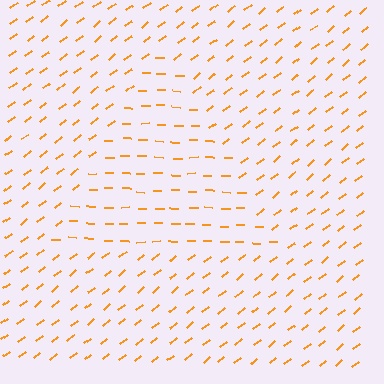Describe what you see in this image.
The image is filled with small orange line segments. A triangle region in the image has lines oriented differently from the surrounding lines, creating a visible texture boundary.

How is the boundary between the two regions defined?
The boundary is defined purely by a change in line orientation (approximately 39 degrees difference). All lines are the same color and thickness.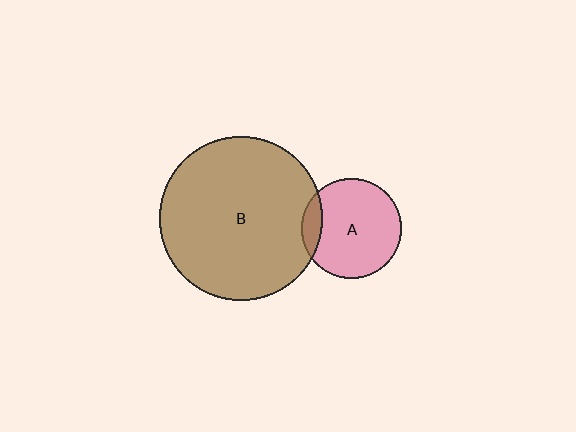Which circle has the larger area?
Circle B (brown).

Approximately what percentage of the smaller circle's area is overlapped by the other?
Approximately 10%.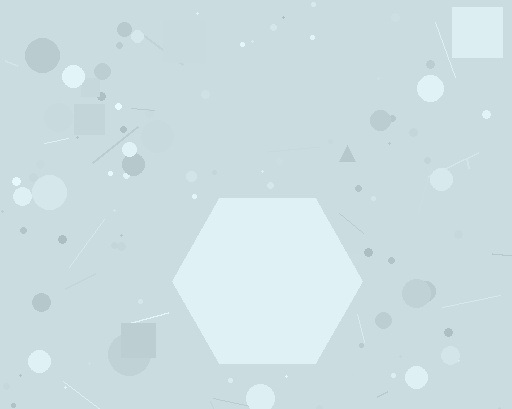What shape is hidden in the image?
A hexagon is hidden in the image.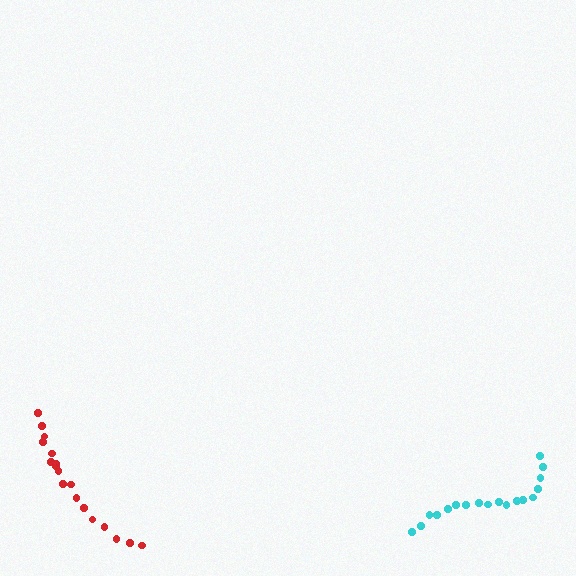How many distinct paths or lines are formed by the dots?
There are 2 distinct paths.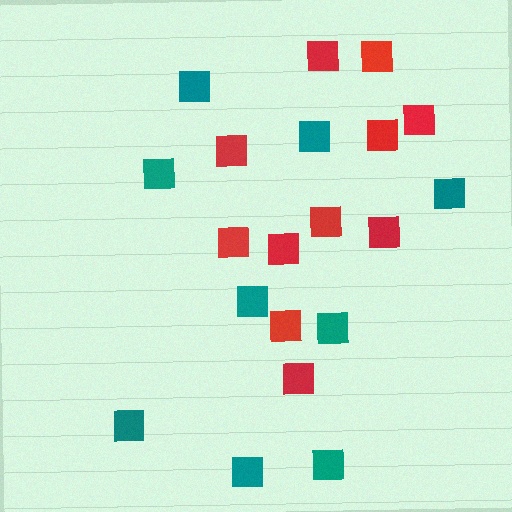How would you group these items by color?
There are 2 groups: one group of teal squares (9) and one group of red squares (11).